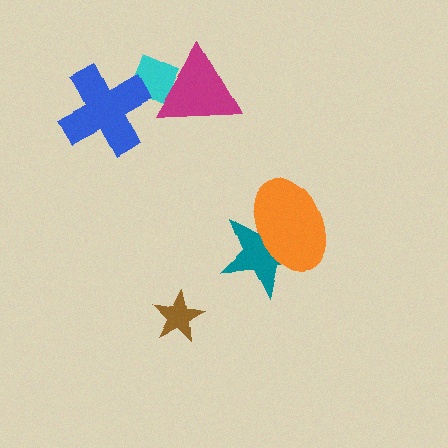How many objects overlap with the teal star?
1 object overlaps with the teal star.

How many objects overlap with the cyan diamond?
2 objects overlap with the cyan diamond.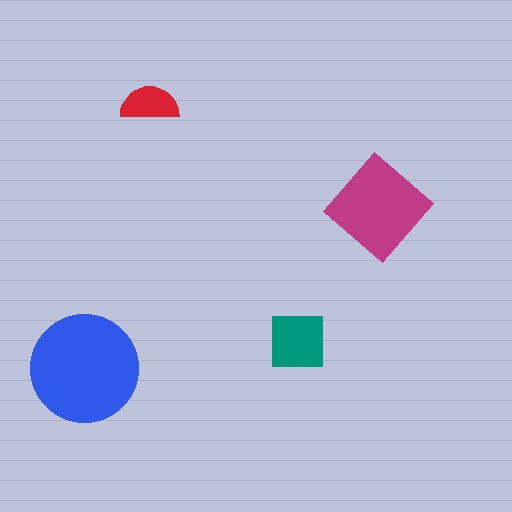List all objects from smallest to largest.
The red semicircle, the teal square, the magenta diamond, the blue circle.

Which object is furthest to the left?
The blue circle is leftmost.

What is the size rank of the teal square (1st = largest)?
3rd.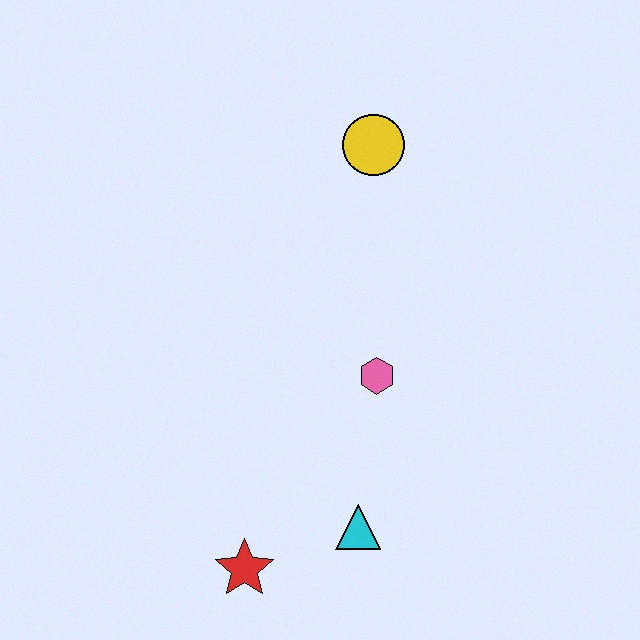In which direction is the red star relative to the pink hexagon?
The red star is below the pink hexagon.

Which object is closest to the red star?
The cyan triangle is closest to the red star.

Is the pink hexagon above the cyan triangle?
Yes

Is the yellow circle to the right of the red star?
Yes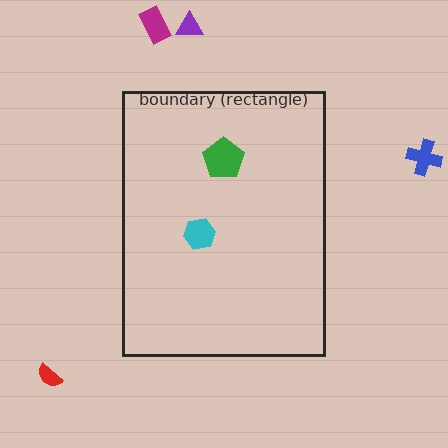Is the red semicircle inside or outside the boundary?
Outside.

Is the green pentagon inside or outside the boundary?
Inside.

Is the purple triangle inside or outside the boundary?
Outside.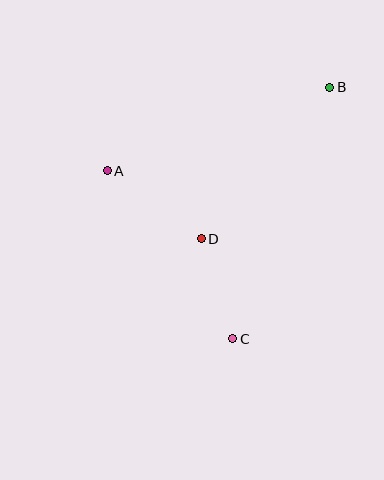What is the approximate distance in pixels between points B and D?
The distance between B and D is approximately 199 pixels.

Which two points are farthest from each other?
Points B and C are farthest from each other.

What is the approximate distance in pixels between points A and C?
The distance between A and C is approximately 210 pixels.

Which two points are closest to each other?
Points C and D are closest to each other.